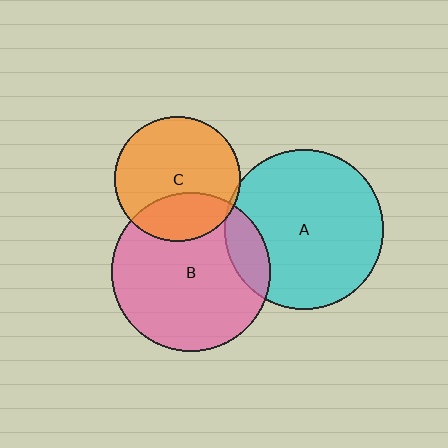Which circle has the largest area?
Circle A (cyan).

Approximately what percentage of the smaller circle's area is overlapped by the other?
Approximately 15%.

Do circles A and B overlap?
Yes.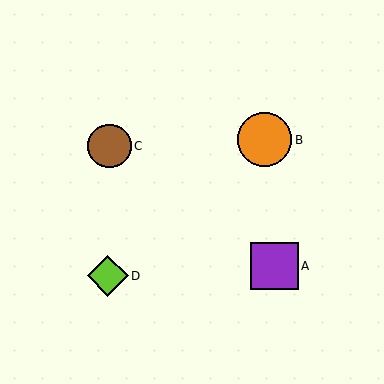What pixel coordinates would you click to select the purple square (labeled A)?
Click at (275, 266) to select the purple square A.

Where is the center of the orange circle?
The center of the orange circle is at (265, 140).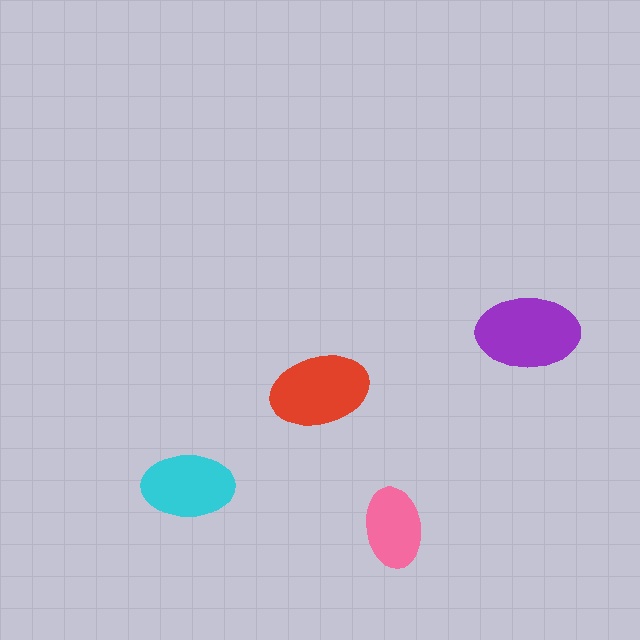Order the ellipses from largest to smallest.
the purple one, the red one, the cyan one, the pink one.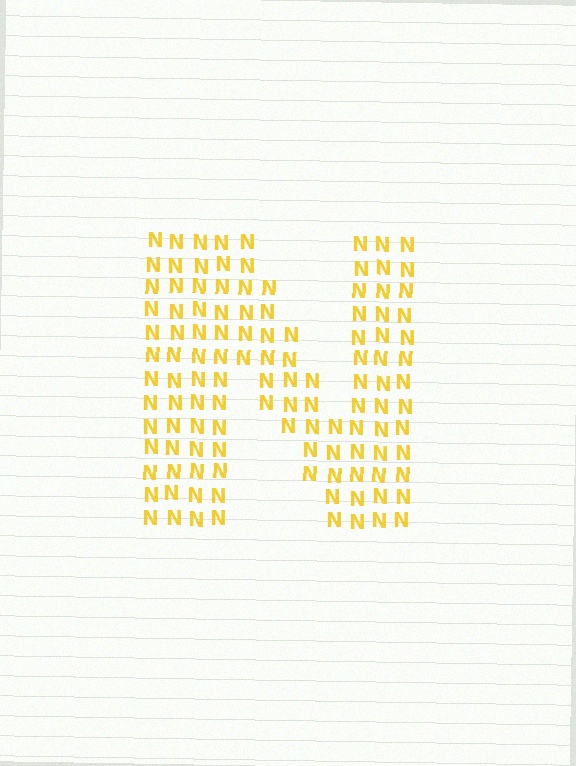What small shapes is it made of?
It is made of small letter N's.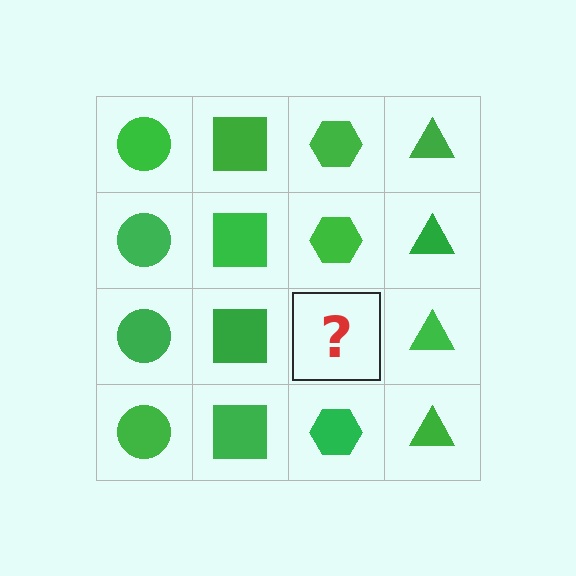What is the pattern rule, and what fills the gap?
The rule is that each column has a consistent shape. The gap should be filled with a green hexagon.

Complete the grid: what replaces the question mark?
The question mark should be replaced with a green hexagon.